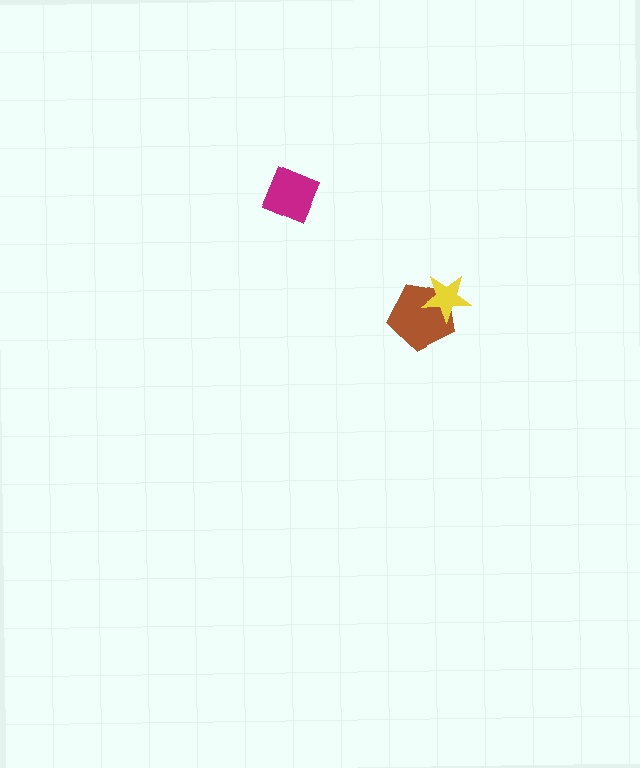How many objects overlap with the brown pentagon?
1 object overlaps with the brown pentagon.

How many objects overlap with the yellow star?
1 object overlaps with the yellow star.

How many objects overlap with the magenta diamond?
0 objects overlap with the magenta diamond.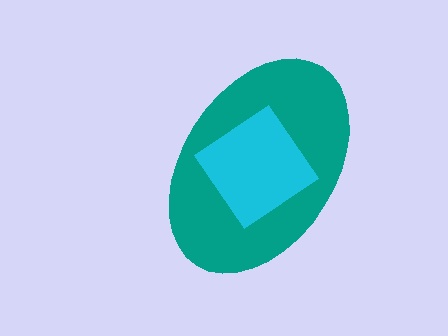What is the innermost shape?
The cyan diamond.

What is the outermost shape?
The teal ellipse.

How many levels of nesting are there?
2.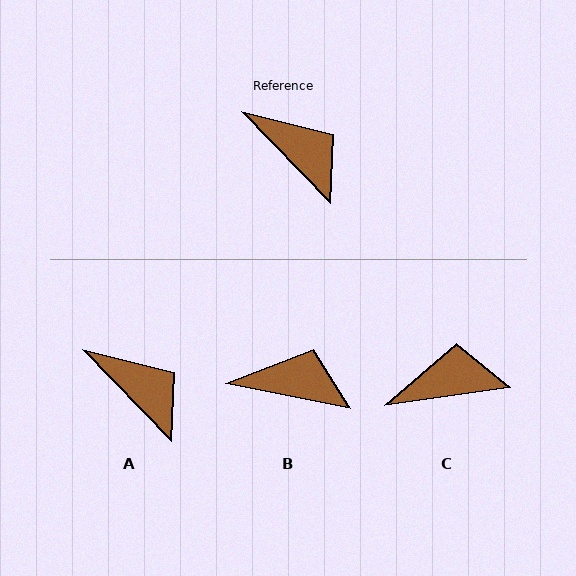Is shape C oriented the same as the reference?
No, it is off by about 54 degrees.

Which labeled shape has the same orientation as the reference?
A.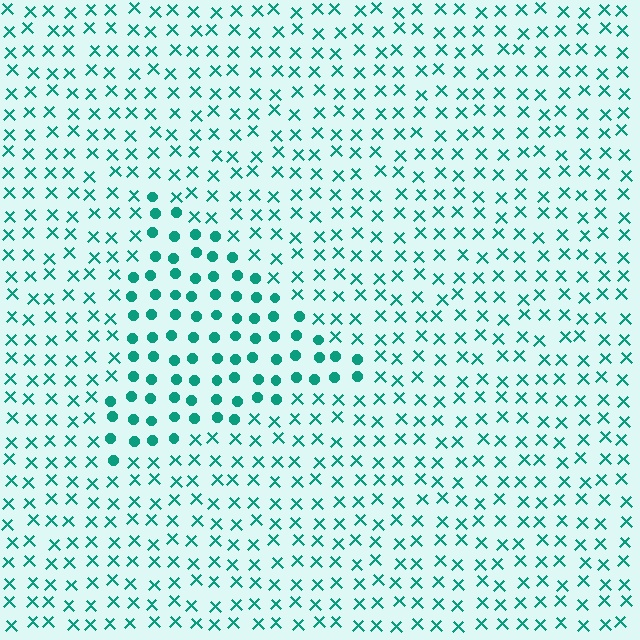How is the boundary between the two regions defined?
The boundary is defined by a change in element shape: circles inside vs. X marks outside. All elements share the same color and spacing.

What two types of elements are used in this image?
The image uses circles inside the triangle region and X marks outside it.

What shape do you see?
I see a triangle.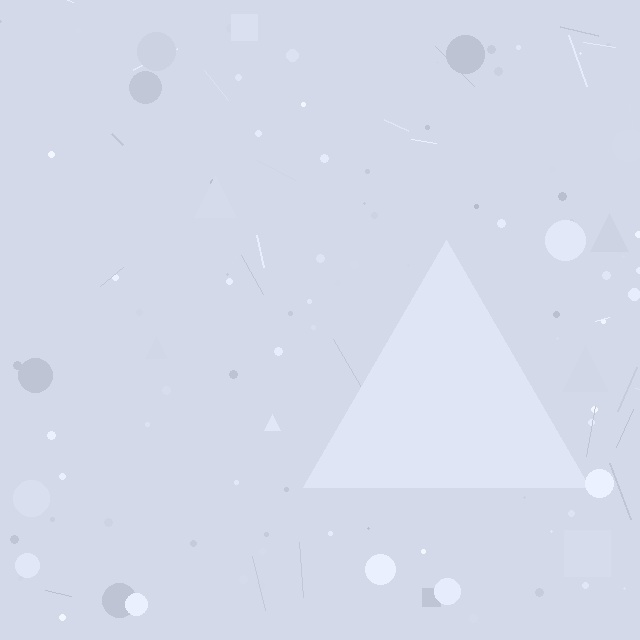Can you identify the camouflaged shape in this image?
The camouflaged shape is a triangle.